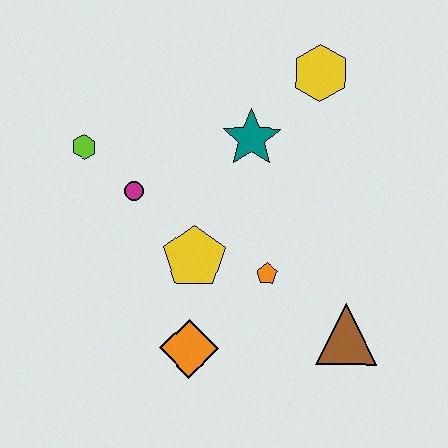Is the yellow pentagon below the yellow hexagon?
Yes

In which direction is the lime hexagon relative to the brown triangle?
The lime hexagon is to the left of the brown triangle.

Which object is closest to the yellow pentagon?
The orange pentagon is closest to the yellow pentagon.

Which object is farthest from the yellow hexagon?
The orange diamond is farthest from the yellow hexagon.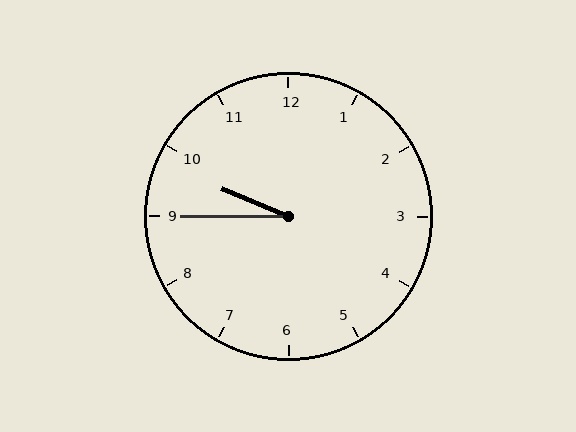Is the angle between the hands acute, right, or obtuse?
It is acute.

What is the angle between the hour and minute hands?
Approximately 22 degrees.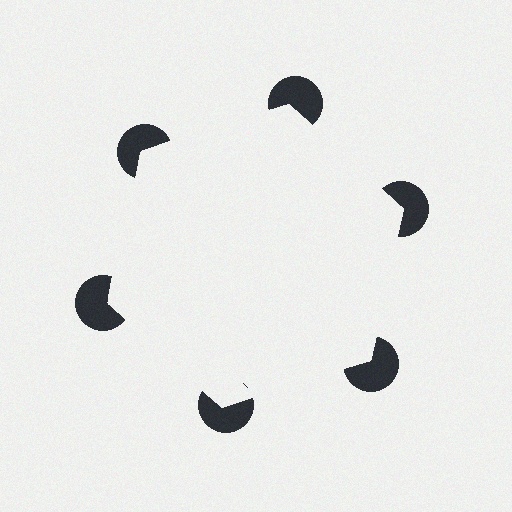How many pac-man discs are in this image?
There are 6 — one at each vertex of the illusory hexagon.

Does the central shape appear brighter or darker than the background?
It typically appears slightly brighter than the background, even though no actual brightness change is drawn.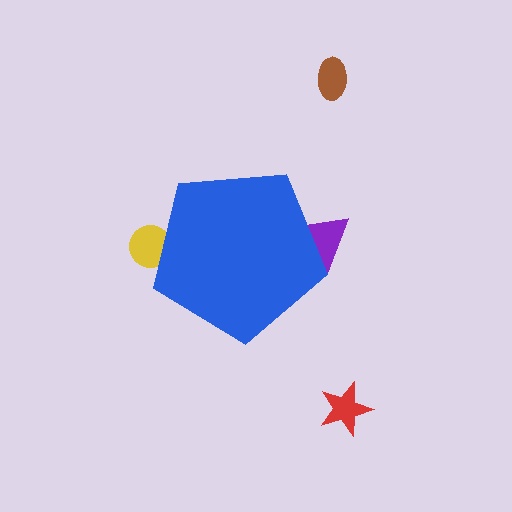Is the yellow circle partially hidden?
Yes, the yellow circle is partially hidden behind the blue pentagon.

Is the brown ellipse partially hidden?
No, the brown ellipse is fully visible.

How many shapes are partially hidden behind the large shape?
2 shapes are partially hidden.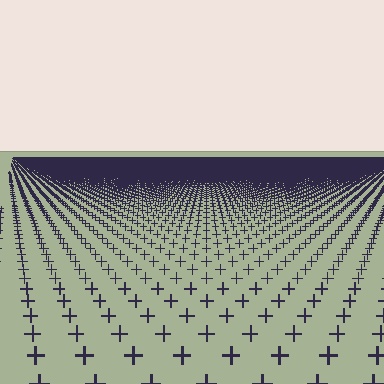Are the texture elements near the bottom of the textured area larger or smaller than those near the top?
Larger. Near the bottom, elements are closer to the viewer and appear at a bigger on-screen size.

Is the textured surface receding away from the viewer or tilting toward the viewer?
The surface is receding away from the viewer. Texture elements get smaller and denser toward the top.